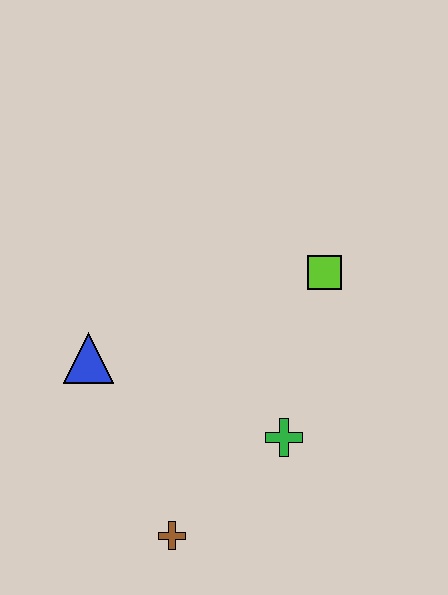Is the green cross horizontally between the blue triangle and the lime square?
Yes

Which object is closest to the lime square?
The green cross is closest to the lime square.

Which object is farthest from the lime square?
The brown cross is farthest from the lime square.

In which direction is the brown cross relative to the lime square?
The brown cross is below the lime square.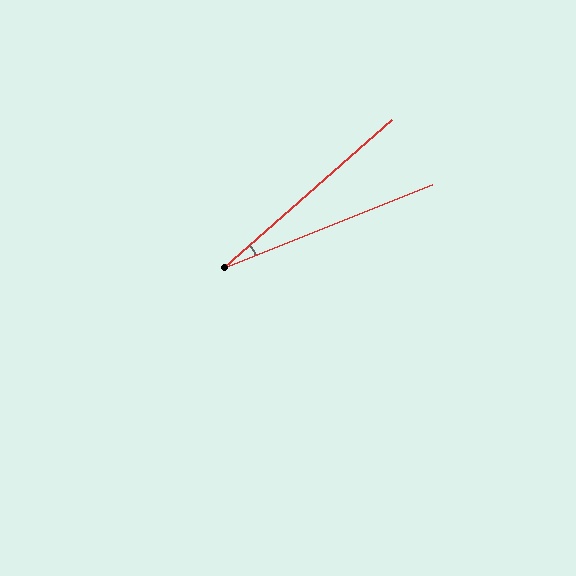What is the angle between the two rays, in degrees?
Approximately 20 degrees.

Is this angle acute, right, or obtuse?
It is acute.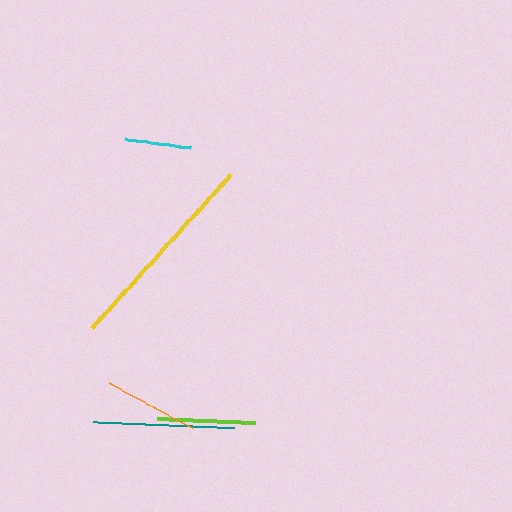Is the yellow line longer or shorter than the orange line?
The yellow line is longer than the orange line.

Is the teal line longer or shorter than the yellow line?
The yellow line is longer than the teal line.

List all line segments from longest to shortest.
From longest to shortest: yellow, teal, lime, orange, cyan.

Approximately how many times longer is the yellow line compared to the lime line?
The yellow line is approximately 2.1 times the length of the lime line.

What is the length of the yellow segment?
The yellow segment is approximately 209 pixels long.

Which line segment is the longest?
The yellow line is the longest at approximately 209 pixels.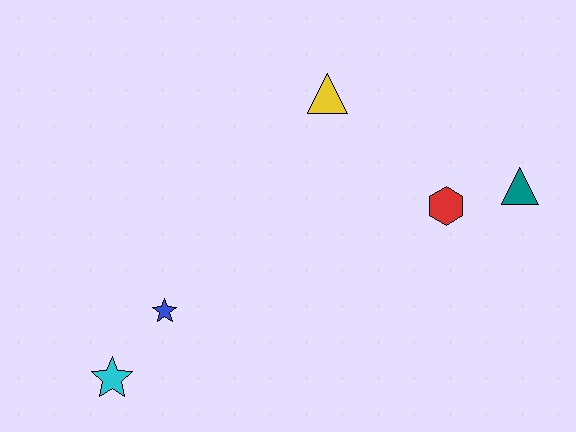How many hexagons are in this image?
There is 1 hexagon.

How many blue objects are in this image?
There is 1 blue object.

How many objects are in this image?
There are 5 objects.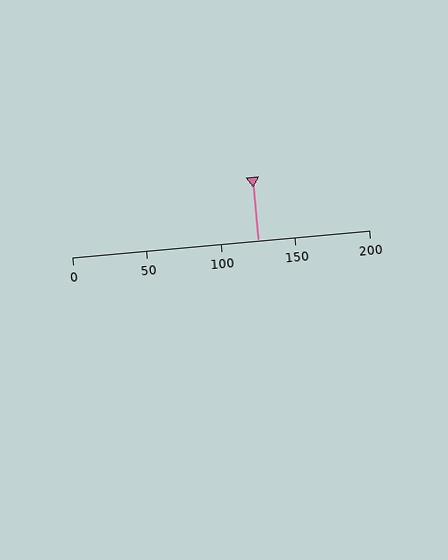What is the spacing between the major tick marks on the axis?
The major ticks are spaced 50 apart.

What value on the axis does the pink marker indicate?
The marker indicates approximately 125.